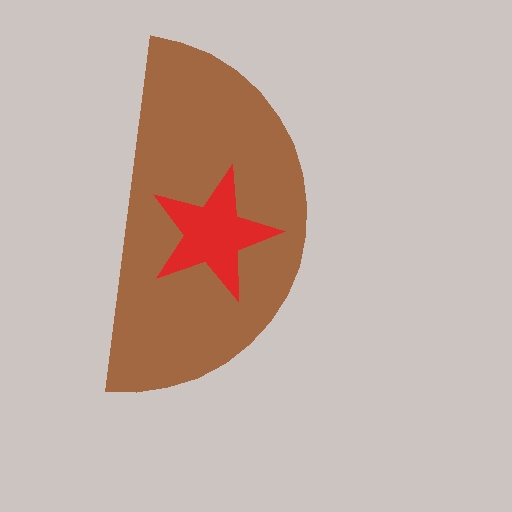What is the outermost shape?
The brown semicircle.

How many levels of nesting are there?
2.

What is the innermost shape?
The red star.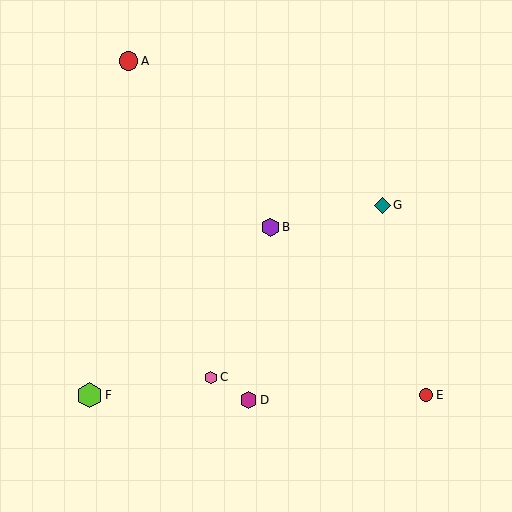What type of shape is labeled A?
Shape A is a red circle.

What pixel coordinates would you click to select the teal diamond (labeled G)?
Click at (382, 205) to select the teal diamond G.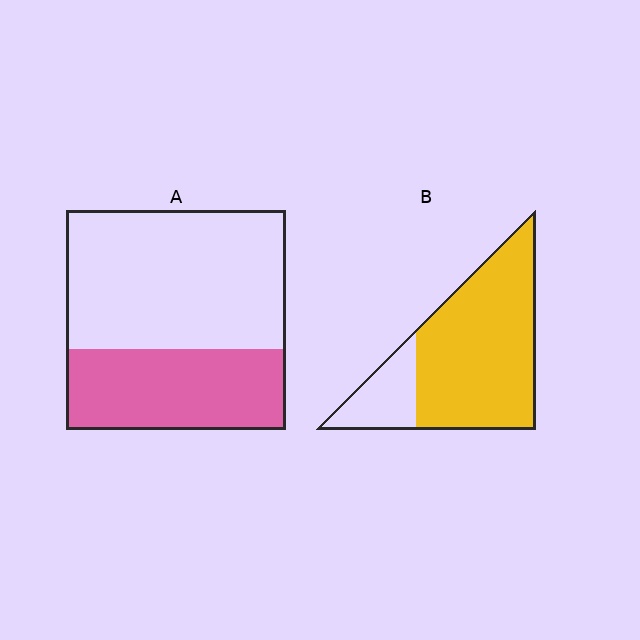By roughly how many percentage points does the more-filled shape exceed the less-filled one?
By roughly 40 percentage points (B over A).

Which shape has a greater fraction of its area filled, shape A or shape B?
Shape B.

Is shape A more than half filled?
No.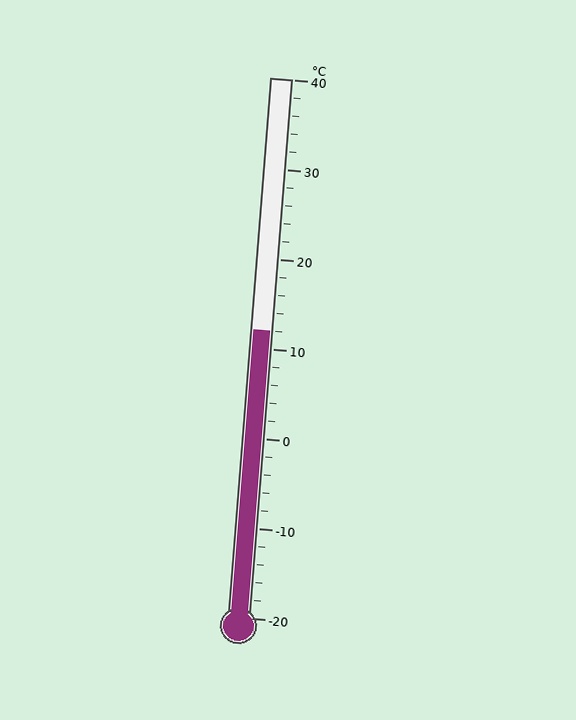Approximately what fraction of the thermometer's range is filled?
The thermometer is filled to approximately 55% of its range.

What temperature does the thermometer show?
The thermometer shows approximately 12°C.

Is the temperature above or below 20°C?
The temperature is below 20°C.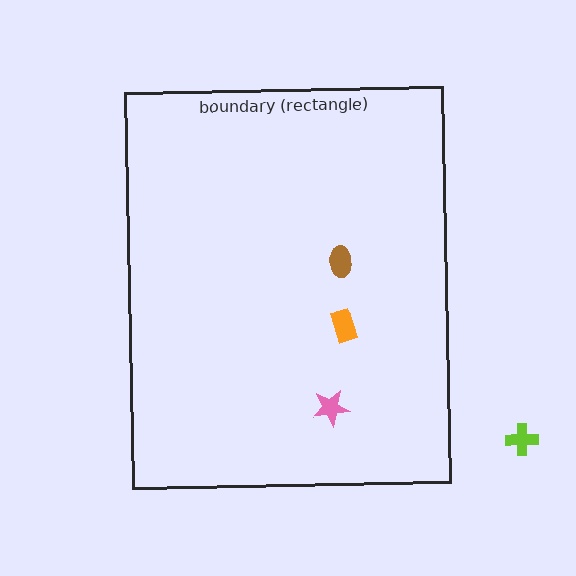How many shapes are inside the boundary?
3 inside, 1 outside.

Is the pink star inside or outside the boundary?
Inside.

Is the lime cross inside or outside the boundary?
Outside.